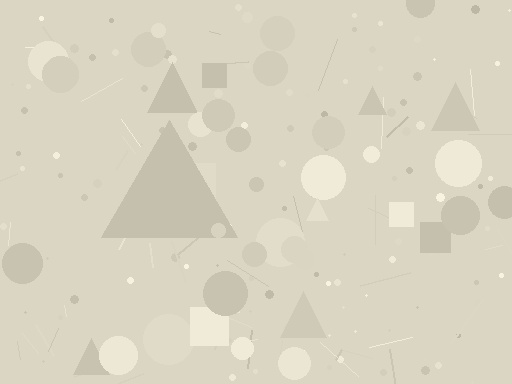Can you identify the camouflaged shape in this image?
The camouflaged shape is a triangle.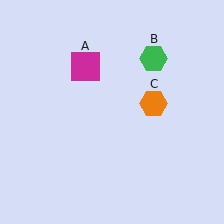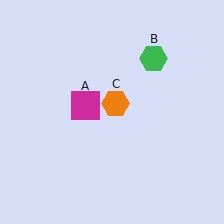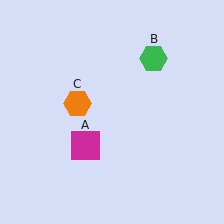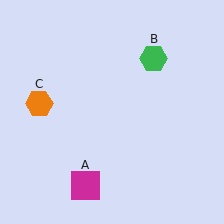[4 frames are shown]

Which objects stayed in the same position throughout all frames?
Green hexagon (object B) remained stationary.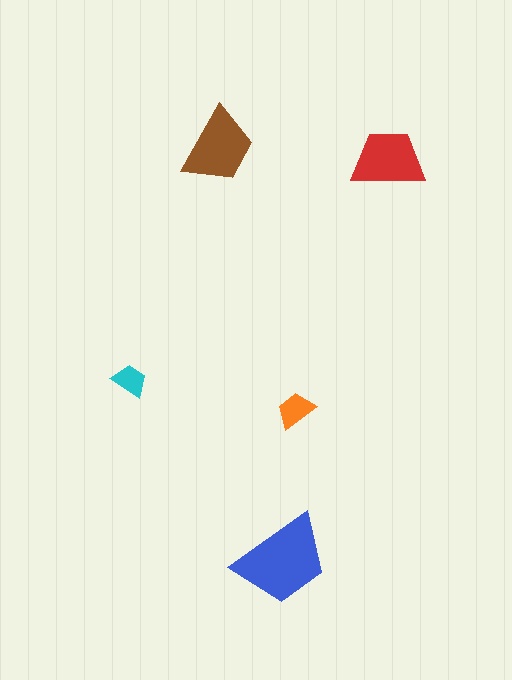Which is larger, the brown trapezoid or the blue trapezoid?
The blue one.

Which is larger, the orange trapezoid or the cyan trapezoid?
The orange one.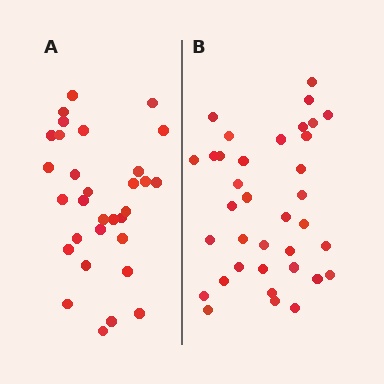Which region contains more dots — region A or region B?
Region B (the right region) has more dots.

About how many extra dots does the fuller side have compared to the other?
Region B has about 5 more dots than region A.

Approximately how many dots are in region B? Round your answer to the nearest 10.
About 40 dots. (The exact count is 36, which rounds to 40.)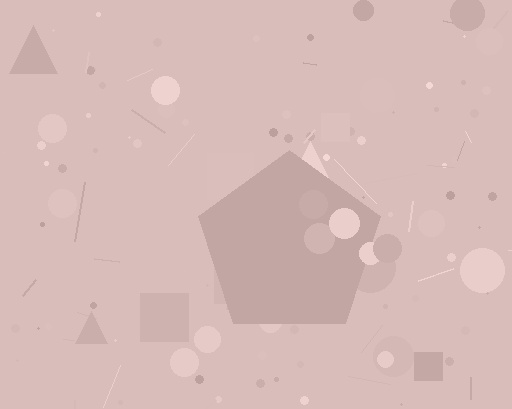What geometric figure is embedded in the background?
A pentagon is embedded in the background.